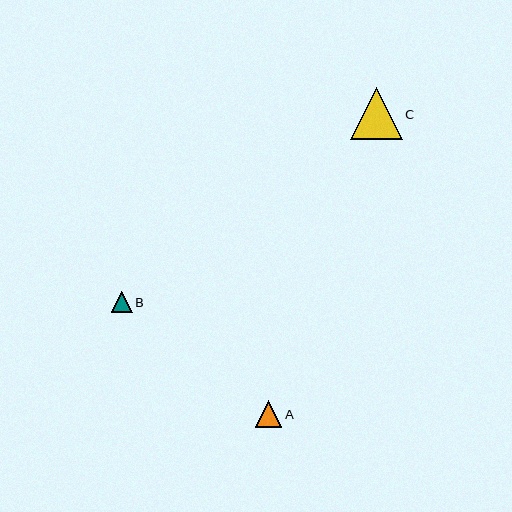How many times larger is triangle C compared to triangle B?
Triangle C is approximately 2.5 times the size of triangle B.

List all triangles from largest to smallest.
From largest to smallest: C, A, B.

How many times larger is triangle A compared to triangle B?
Triangle A is approximately 1.3 times the size of triangle B.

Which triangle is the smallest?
Triangle B is the smallest with a size of approximately 21 pixels.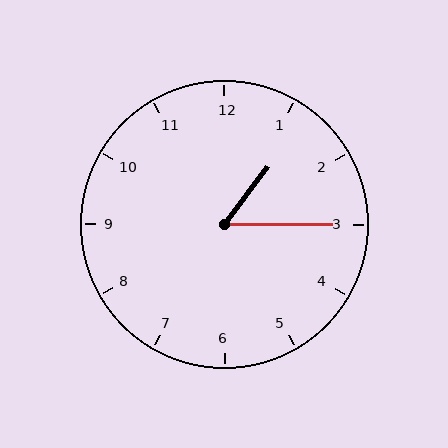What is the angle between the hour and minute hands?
Approximately 52 degrees.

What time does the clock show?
1:15.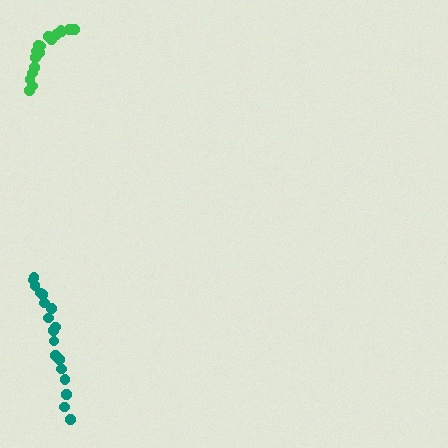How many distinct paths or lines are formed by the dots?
There are 2 distinct paths.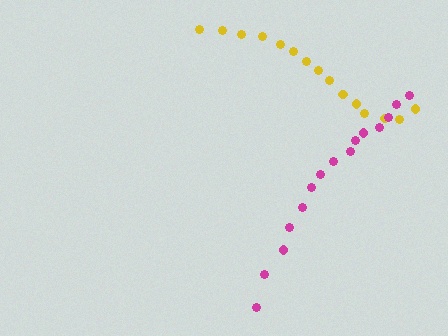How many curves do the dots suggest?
There are 2 distinct paths.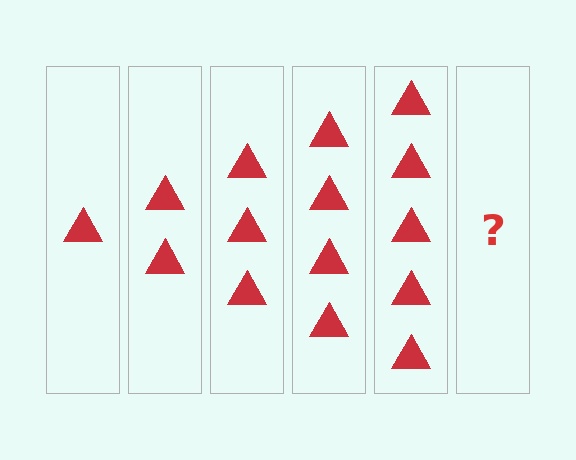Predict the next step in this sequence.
The next step is 6 triangles.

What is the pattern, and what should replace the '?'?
The pattern is that each step adds one more triangle. The '?' should be 6 triangles.